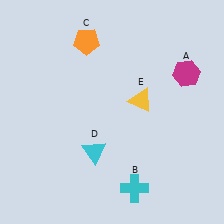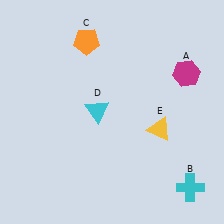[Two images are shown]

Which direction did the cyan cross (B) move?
The cyan cross (B) moved right.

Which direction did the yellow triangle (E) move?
The yellow triangle (E) moved down.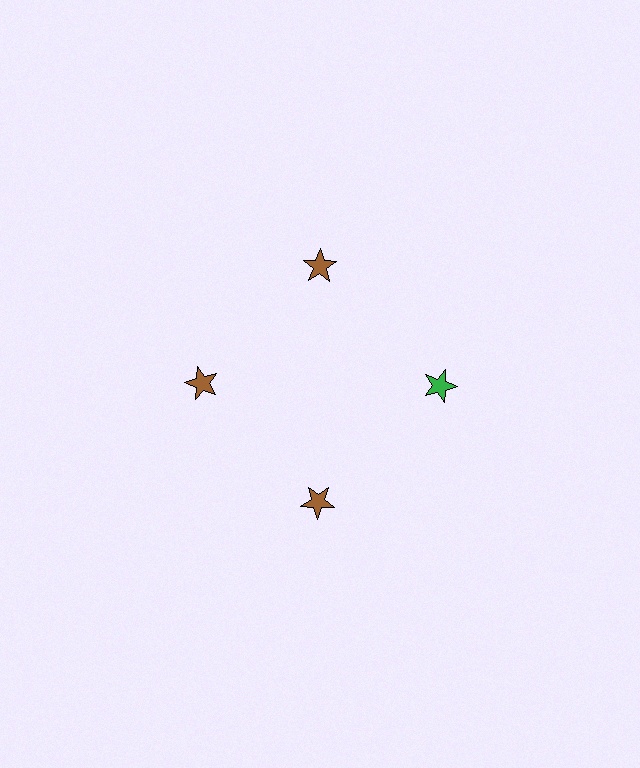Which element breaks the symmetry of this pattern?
The green star at roughly the 3 o'clock position breaks the symmetry. All other shapes are brown stars.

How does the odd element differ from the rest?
It has a different color: green instead of brown.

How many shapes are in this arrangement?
There are 4 shapes arranged in a ring pattern.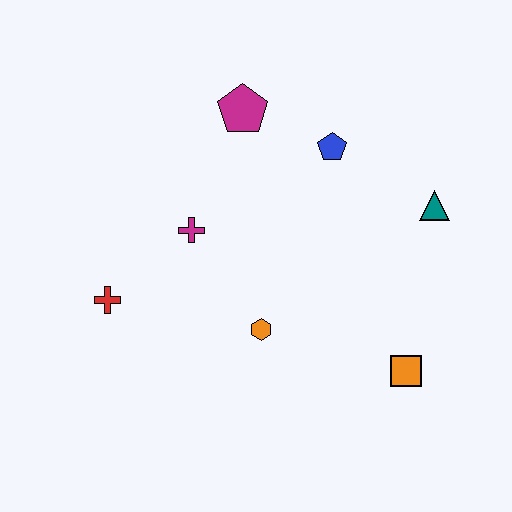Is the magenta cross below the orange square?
No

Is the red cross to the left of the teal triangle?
Yes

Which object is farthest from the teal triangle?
The red cross is farthest from the teal triangle.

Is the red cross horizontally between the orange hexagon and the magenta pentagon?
No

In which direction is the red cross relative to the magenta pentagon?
The red cross is below the magenta pentagon.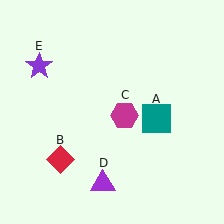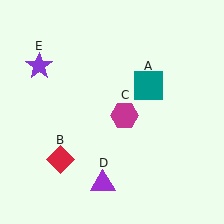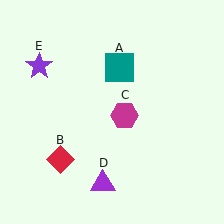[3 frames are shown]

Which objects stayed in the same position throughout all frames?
Red diamond (object B) and magenta hexagon (object C) and purple triangle (object D) and purple star (object E) remained stationary.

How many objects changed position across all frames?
1 object changed position: teal square (object A).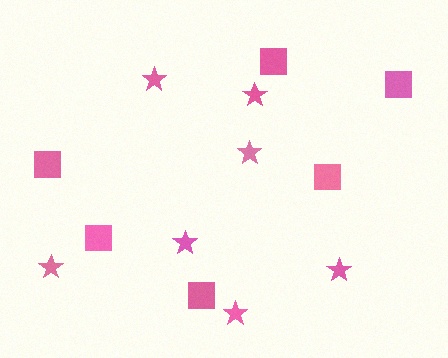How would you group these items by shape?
There are 2 groups: one group of stars (7) and one group of squares (6).